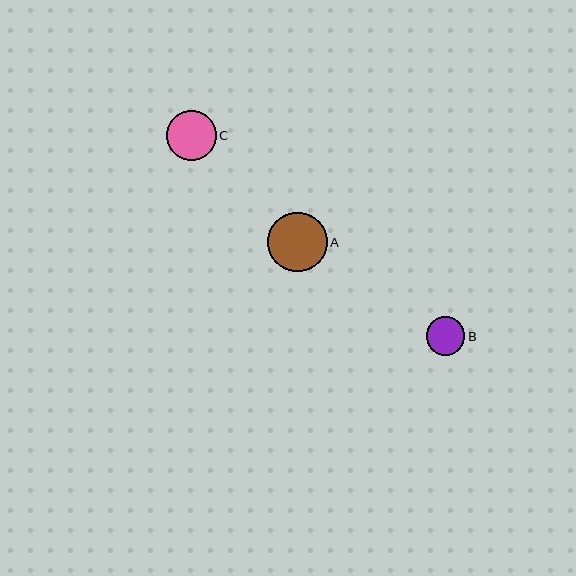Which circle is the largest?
Circle A is the largest with a size of approximately 59 pixels.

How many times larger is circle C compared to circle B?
Circle C is approximately 1.3 times the size of circle B.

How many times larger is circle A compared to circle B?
Circle A is approximately 1.5 times the size of circle B.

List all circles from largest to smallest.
From largest to smallest: A, C, B.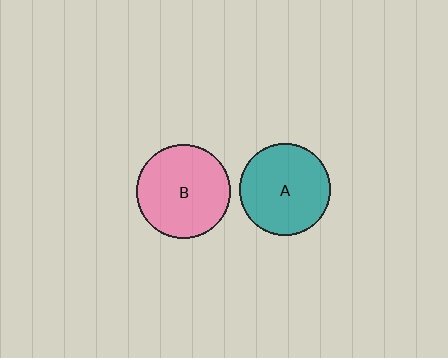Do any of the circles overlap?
No, none of the circles overlap.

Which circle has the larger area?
Circle B (pink).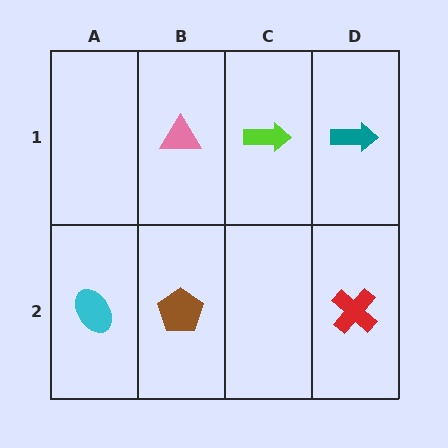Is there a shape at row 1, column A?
No, that cell is empty.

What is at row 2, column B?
A brown pentagon.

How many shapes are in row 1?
3 shapes.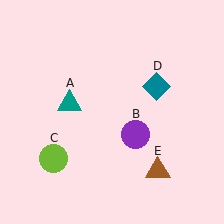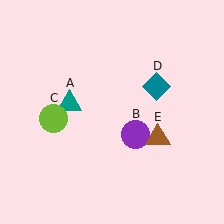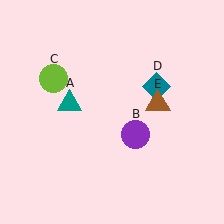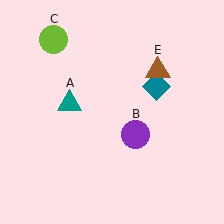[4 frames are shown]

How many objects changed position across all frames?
2 objects changed position: lime circle (object C), brown triangle (object E).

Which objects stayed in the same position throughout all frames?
Teal triangle (object A) and purple circle (object B) and teal diamond (object D) remained stationary.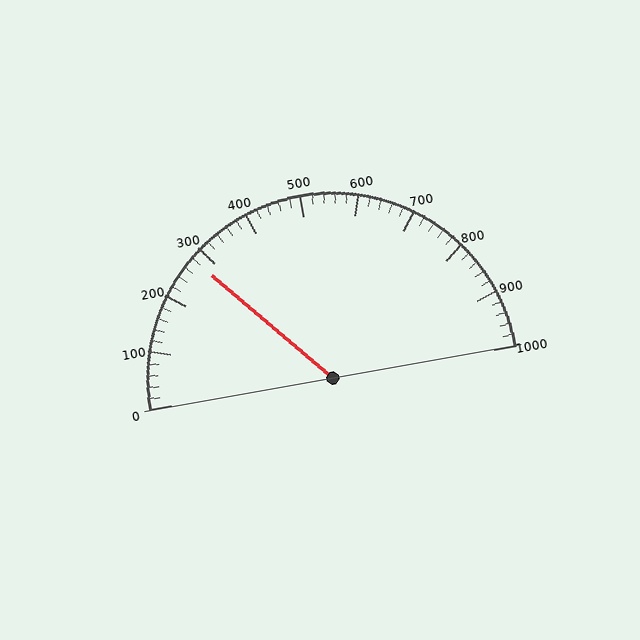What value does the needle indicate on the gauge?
The needle indicates approximately 280.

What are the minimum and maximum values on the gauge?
The gauge ranges from 0 to 1000.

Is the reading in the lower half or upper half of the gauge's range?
The reading is in the lower half of the range (0 to 1000).